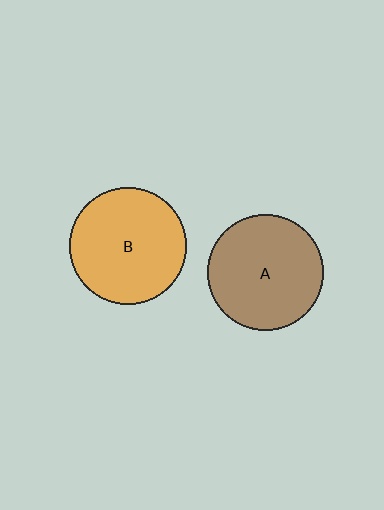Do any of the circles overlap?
No, none of the circles overlap.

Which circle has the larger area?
Circle B (orange).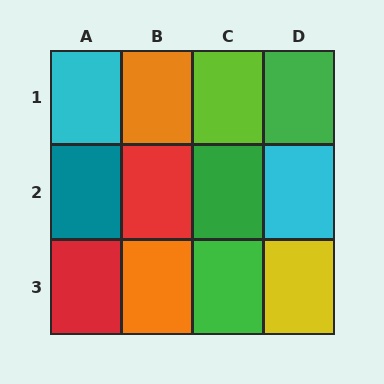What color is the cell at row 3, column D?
Yellow.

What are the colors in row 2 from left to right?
Teal, red, green, cyan.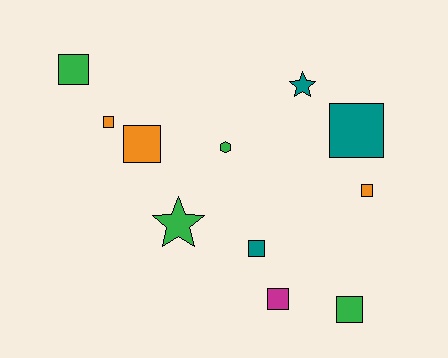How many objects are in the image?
There are 11 objects.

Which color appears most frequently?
Green, with 4 objects.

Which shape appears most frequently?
Square, with 8 objects.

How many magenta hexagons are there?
There are no magenta hexagons.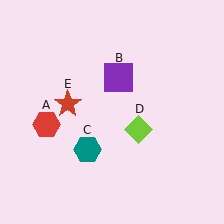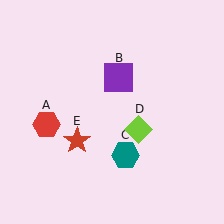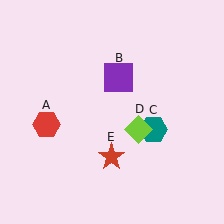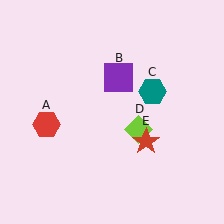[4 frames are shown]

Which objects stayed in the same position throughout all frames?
Red hexagon (object A) and purple square (object B) and lime diamond (object D) remained stationary.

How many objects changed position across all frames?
2 objects changed position: teal hexagon (object C), red star (object E).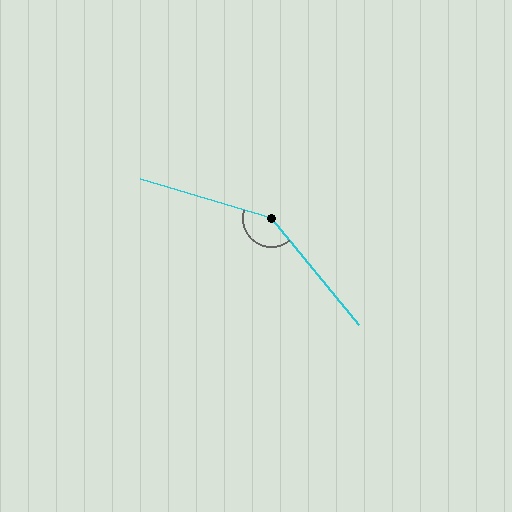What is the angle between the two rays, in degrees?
Approximately 146 degrees.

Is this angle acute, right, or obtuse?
It is obtuse.